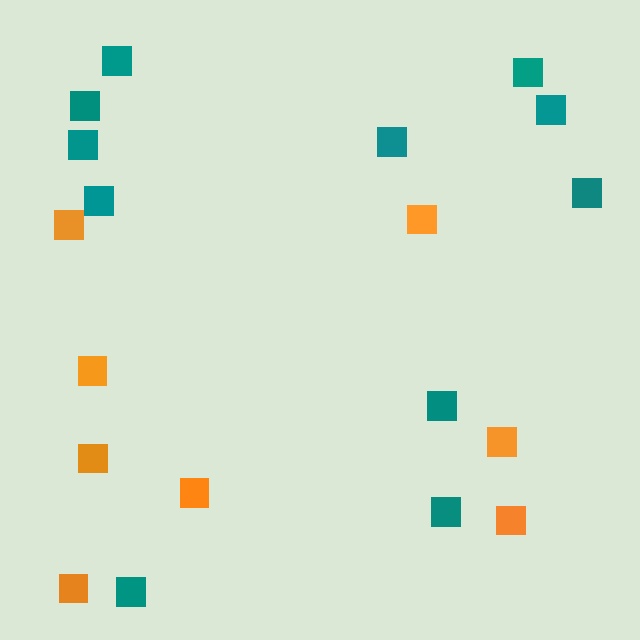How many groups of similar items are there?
There are 2 groups: one group of teal squares (11) and one group of orange squares (8).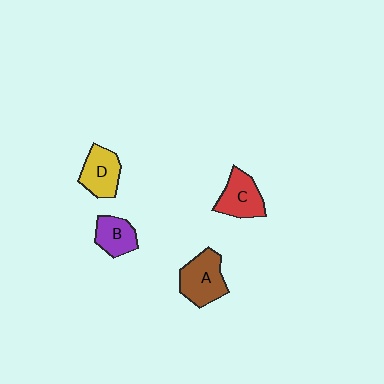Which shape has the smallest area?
Shape B (purple).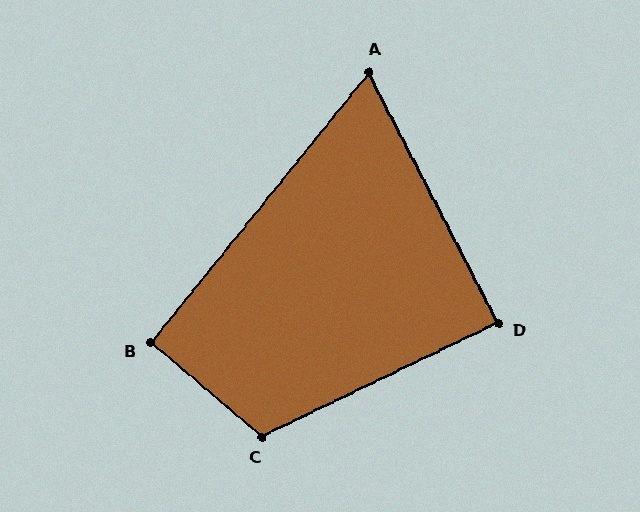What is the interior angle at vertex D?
Approximately 88 degrees (approximately right).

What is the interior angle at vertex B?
Approximately 92 degrees (approximately right).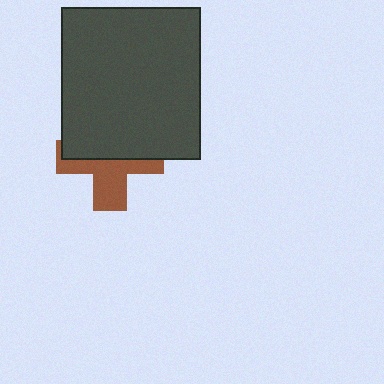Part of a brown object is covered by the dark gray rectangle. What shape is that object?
It is a cross.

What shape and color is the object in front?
The object in front is a dark gray rectangle.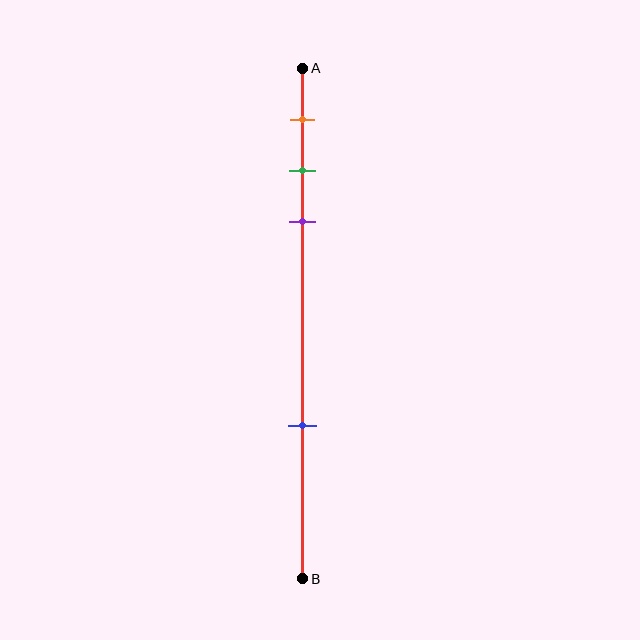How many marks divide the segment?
There are 4 marks dividing the segment.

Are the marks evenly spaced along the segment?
No, the marks are not evenly spaced.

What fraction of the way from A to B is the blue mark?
The blue mark is approximately 70% (0.7) of the way from A to B.